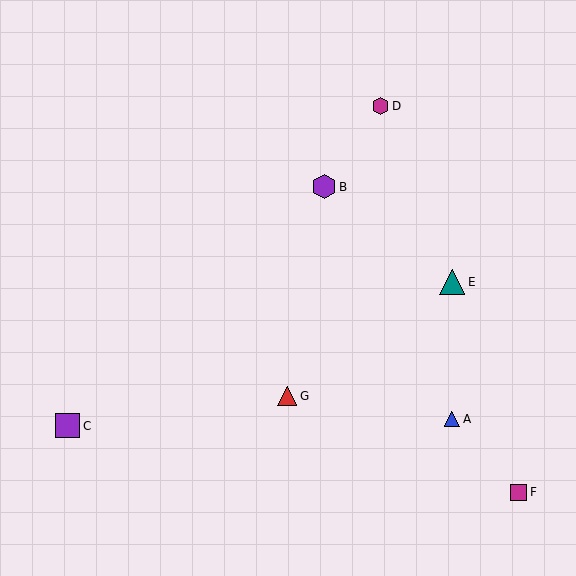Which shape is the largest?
The teal triangle (labeled E) is the largest.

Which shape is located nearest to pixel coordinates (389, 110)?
The magenta hexagon (labeled D) at (380, 106) is nearest to that location.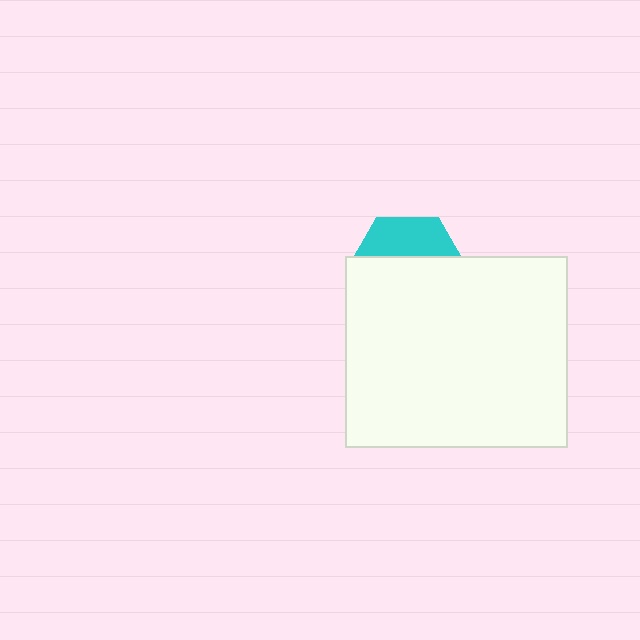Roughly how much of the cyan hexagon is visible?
A small part of it is visible (roughly 32%).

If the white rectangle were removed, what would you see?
You would see the complete cyan hexagon.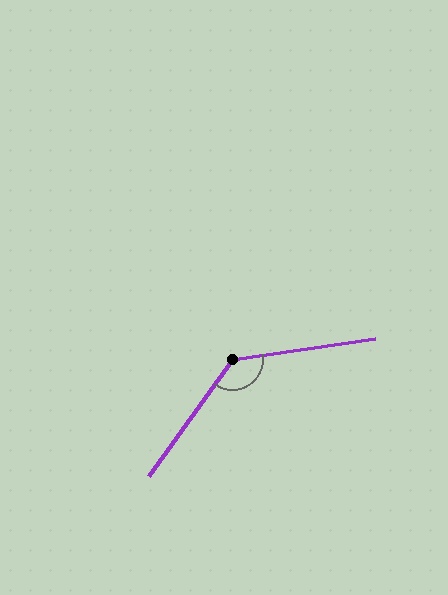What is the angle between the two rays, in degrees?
Approximately 134 degrees.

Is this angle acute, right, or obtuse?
It is obtuse.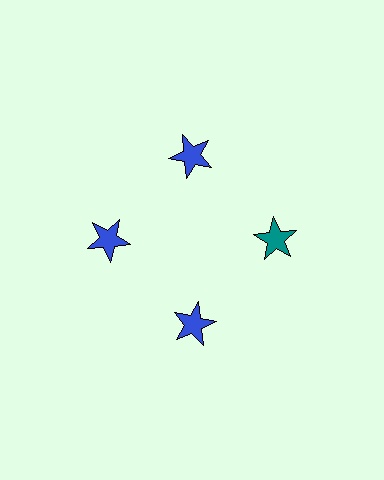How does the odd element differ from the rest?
It has a different color: teal instead of blue.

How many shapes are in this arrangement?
There are 4 shapes arranged in a ring pattern.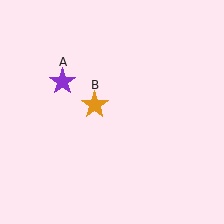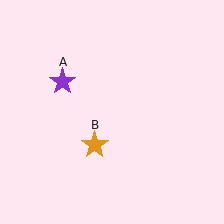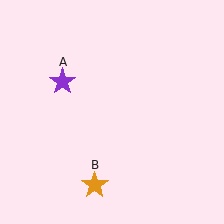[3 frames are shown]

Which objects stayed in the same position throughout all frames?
Purple star (object A) remained stationary.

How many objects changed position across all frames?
1 object changed position: orange star (object B).